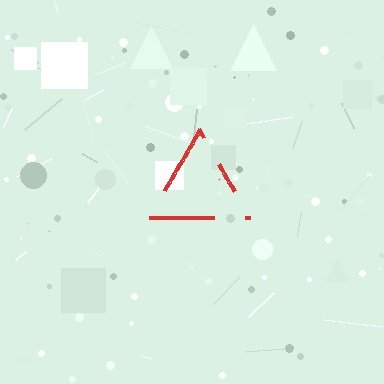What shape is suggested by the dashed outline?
The dashed outline suggests a triangle.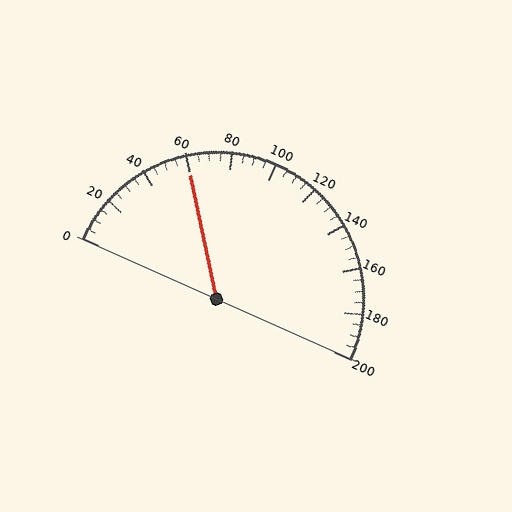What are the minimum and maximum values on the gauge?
The gauge ranges from 0 to 200.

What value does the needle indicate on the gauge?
The needle indicates approximately 60.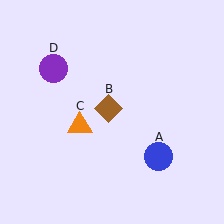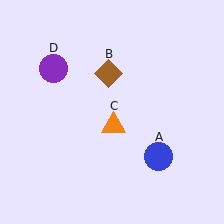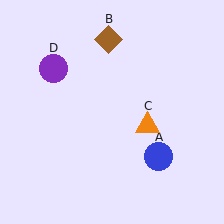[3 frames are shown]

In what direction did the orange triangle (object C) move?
The orange triangle (object C) moved right.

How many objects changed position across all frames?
2 objects changed position: brown diamond (object B), orange triangle (object C).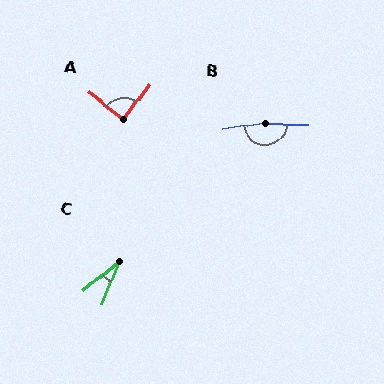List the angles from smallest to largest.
C (29°), A (89°), B (169°).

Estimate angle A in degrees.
Approximately 89 degrees.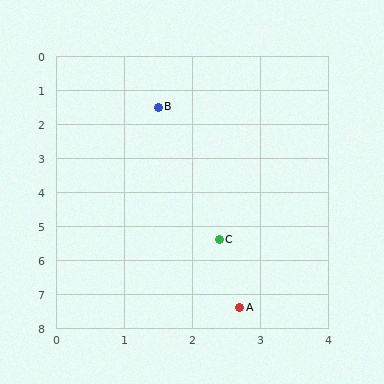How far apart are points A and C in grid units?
Points A and C are about 2.0 grid units apart.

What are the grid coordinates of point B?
Point B is at approximately (1.5, 1.5).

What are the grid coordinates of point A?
Point A is at approximately (2.7, 7.4).